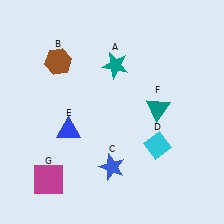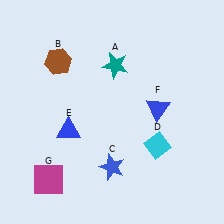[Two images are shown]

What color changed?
The triangle (F) changed from teal in Image 1 to blue in Image 2.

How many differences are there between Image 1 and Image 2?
There is 1 difference between the two images.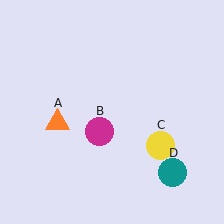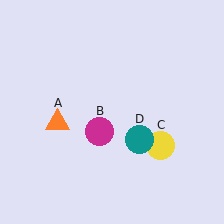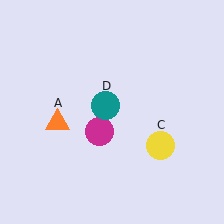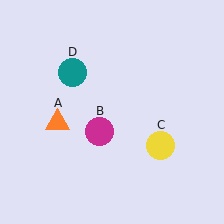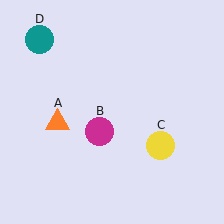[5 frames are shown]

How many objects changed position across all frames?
1 object changed position: teal circle (object D).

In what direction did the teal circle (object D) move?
The teal circle (object D) moved up and to the left.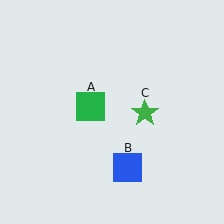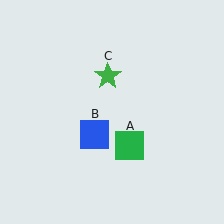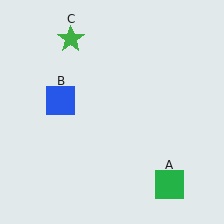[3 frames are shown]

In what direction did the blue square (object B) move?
The blue square (object B) moved up and to the left.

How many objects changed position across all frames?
3 objects changed position: green square (object A), blue square (object B), green star (object C).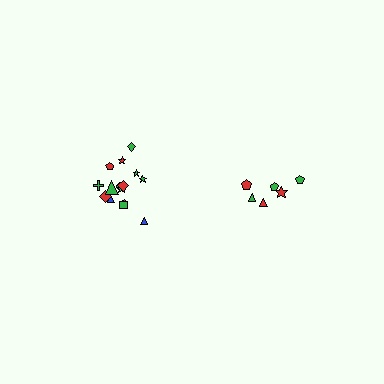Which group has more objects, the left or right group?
The left group.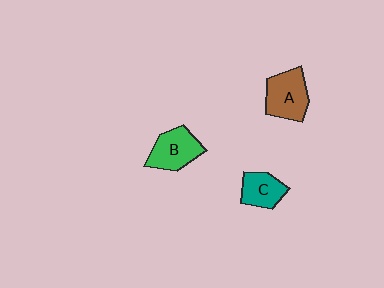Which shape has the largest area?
Shape A (brown).